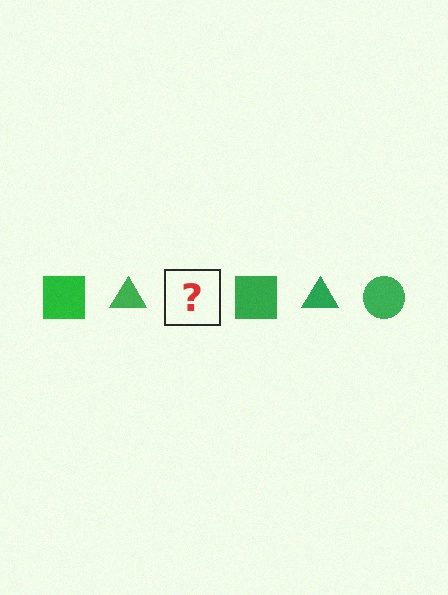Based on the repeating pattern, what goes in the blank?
The blank should be a green circle.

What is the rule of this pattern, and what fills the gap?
The rule is that the pattern cycles through square, triangle, circle shapes in green. The gap should be filled with a green circle.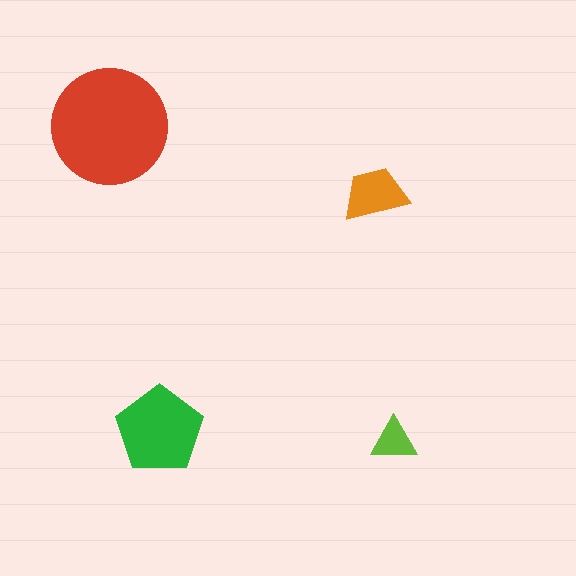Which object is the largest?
The red circle.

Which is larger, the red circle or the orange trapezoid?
The red circle.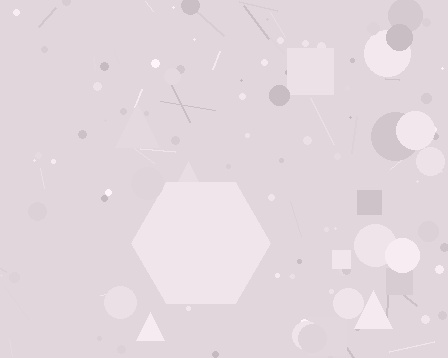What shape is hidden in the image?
A hexagon is hidden in the image.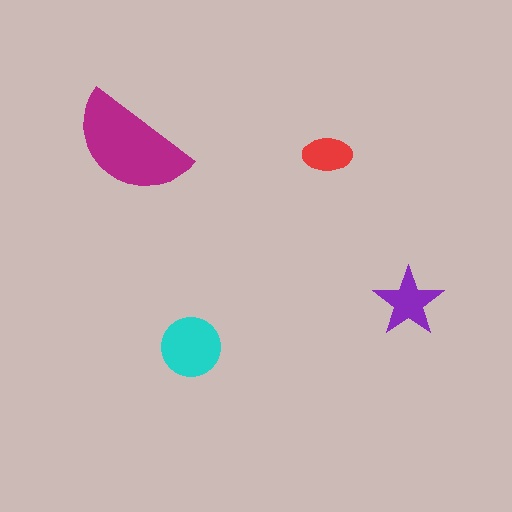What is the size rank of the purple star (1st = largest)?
3rd.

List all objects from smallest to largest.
The red ellipse, the purple star, the cyan circle, the magenta semicircle.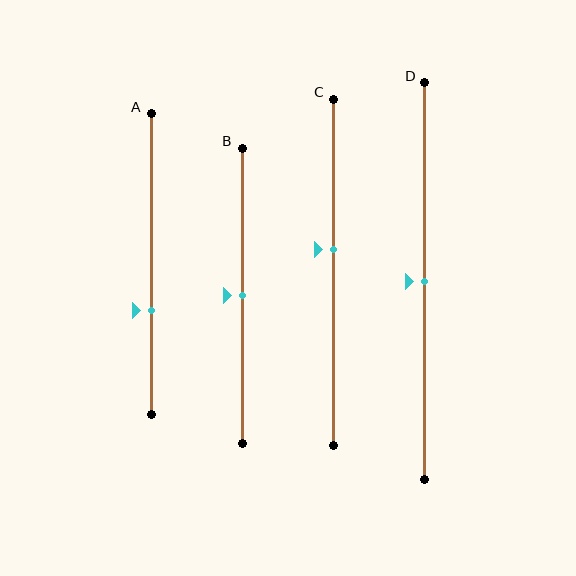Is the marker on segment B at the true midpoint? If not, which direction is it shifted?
Yes, the marker on segment B is at the true midpoint.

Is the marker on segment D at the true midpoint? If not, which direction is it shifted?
Yes, the marker on segment D is at the true midpoint.